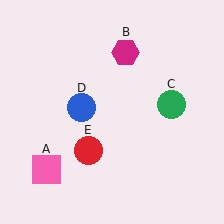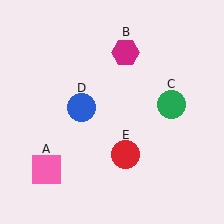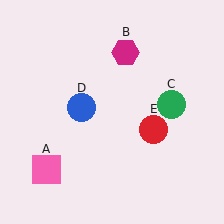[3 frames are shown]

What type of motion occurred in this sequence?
The red circle (object E) rotated counterclockwise around the center of the scene.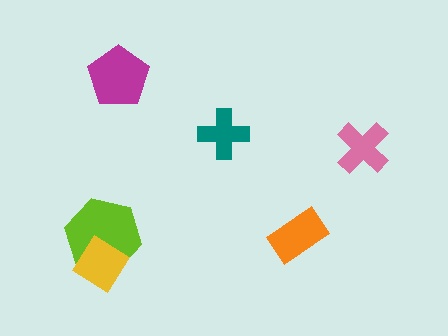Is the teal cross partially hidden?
No, no other shape covers it.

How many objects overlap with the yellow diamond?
1 object overlaps with the yellow diamond.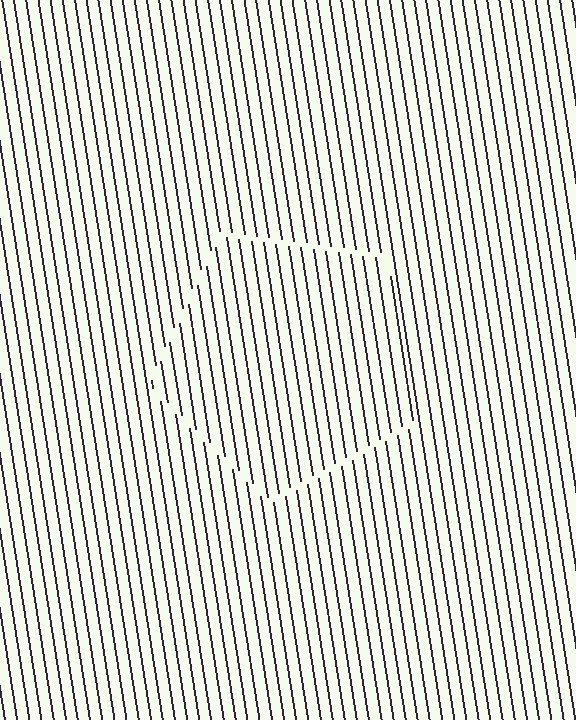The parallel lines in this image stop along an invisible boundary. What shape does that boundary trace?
An illusory pentagon. The interior of the shape contains the same grating, shifted by half a period — the contour is defined by the phase discontinuity where line-ends from the inner and outer gratings abut.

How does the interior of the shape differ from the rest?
The interior of the shape contains the same grating, shifted by half a period — the contour is defined by the phase discontinuity where line-ends from the inner and outer gratings abut.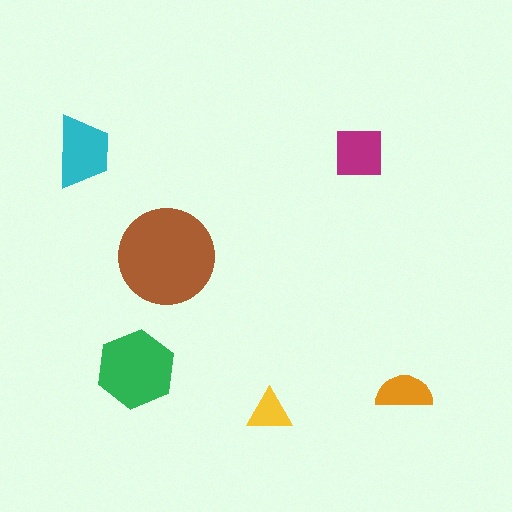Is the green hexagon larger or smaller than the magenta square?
Larger.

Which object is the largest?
The brown circle.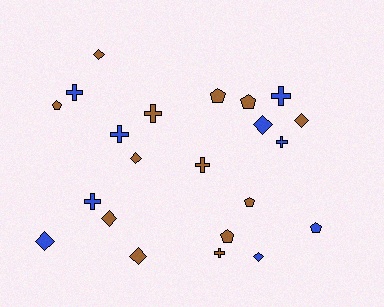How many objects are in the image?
There are 22 objects.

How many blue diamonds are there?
There are 3 blue diamonds.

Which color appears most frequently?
Brown, with 13 objects.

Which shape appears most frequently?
Cross, with 8 objects.